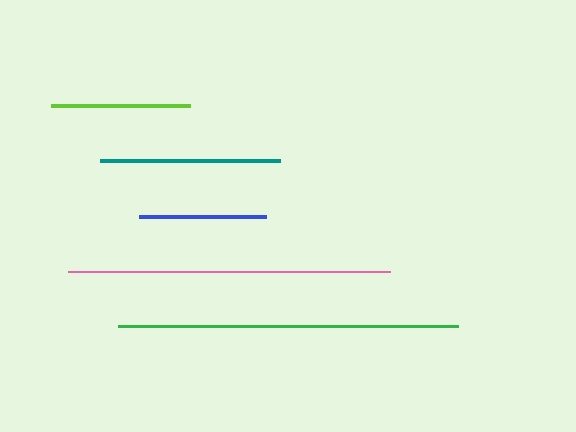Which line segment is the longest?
The green line is the longest at approximately 340 pixels.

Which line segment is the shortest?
The blue line is the shortest at approximately 126 pixels.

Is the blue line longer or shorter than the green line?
The green line is longer than the blue line.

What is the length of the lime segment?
The lime segment is approximately 139 pixels long.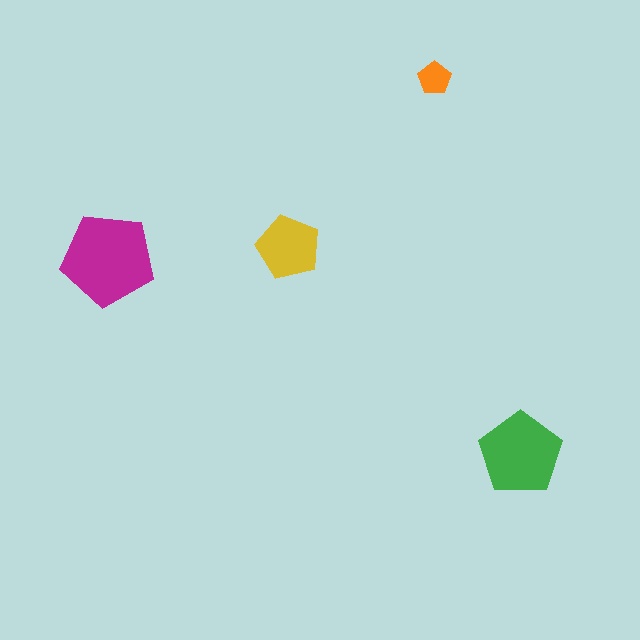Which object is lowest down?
The green pentagon is bottommost.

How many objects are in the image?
There are 4 objects in the image.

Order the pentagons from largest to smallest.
the magenta one, the green one, the yellow one, the orange one.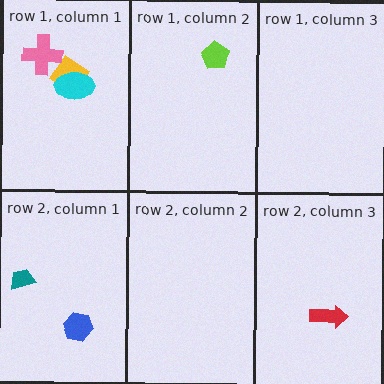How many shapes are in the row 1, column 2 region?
1.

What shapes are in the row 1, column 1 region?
The yellow diamond, the cyan ellipse, the pink cross.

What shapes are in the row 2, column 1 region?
The blue hexagon, the teal trapezoid.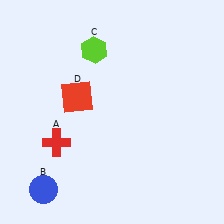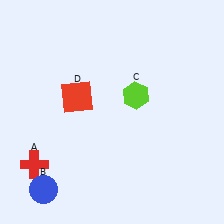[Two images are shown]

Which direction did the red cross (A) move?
The red cross (A) moved left.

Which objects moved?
The objects that moved are: the red cross (A), the lime hexagon (C).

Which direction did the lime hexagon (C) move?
The lime hexagon (C) moved down.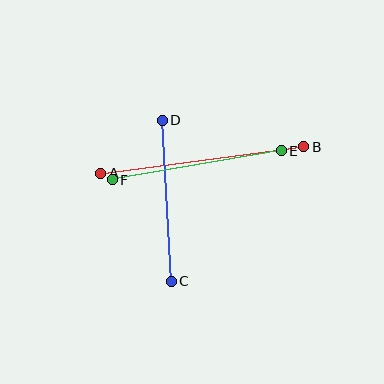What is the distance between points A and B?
The distance is approximately 205 pixels.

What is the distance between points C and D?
The distance is approximately 162 pixels.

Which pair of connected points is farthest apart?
Points A and B are farthest apart.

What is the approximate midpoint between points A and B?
The midpoint is at approximately (202, 160) pixels.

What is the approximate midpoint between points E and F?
The midpoint is at approximately (197, 165) pixels.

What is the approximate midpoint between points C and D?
The midpoint is at approximately (167, 201) pixels.